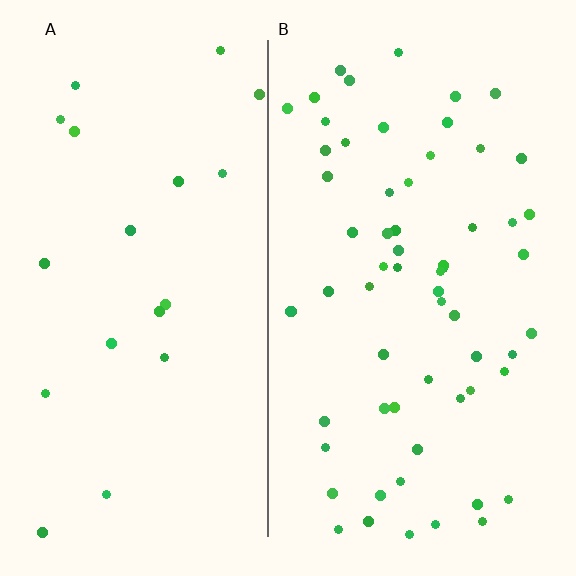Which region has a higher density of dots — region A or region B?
B (the right).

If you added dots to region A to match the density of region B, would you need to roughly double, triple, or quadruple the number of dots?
Approximately triple.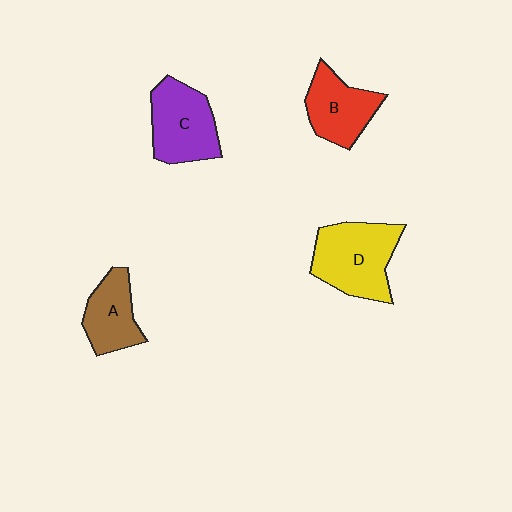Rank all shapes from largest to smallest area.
From largest to smallest: D (yellow), C (purple), B (red), A (brown).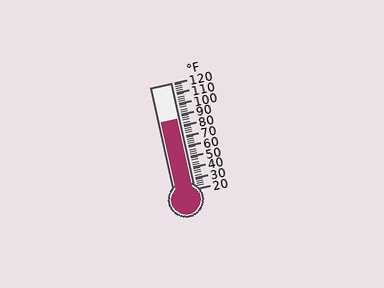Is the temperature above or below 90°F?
The temperature is below 90°F.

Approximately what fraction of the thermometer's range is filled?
The thermometer is filled to approximately 65% of its range.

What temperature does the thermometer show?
The thermometer shows approximately 86°F.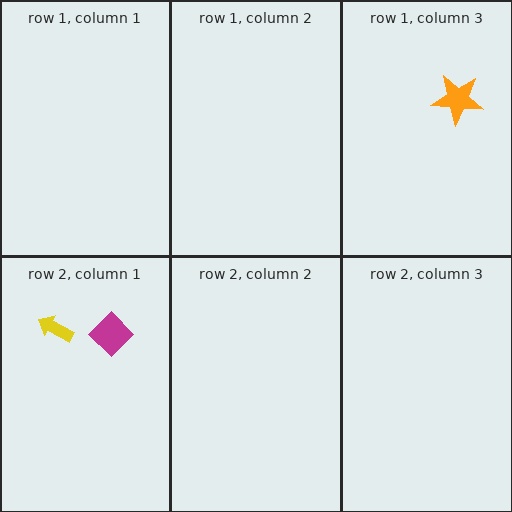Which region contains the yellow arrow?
The row 2, column 1 region.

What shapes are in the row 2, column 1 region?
The yellow arrow, the magenta diamond.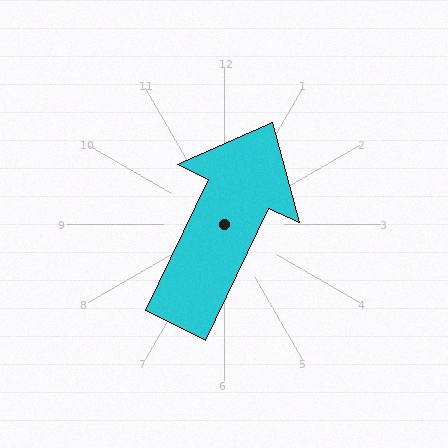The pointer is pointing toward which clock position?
Roughly 1 o'clock.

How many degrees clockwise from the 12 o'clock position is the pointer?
Approximately 26 degrees.